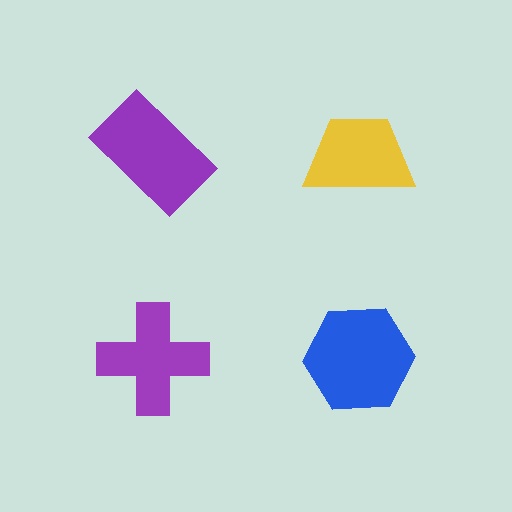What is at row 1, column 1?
A purple rectangle.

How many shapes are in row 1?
2 shapes.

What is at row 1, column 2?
A yellow trapezoid.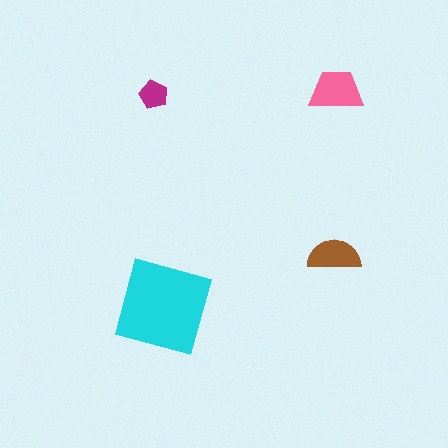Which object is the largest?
The cyan diamond.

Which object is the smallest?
The magenta pentagon.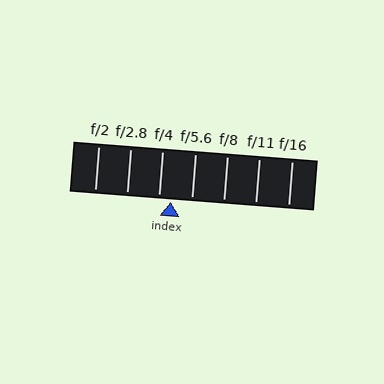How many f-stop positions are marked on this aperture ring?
There are 7 f-stop positions marked.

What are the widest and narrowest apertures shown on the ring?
The widest aperture shown is f/2 and the narrowest is f/16.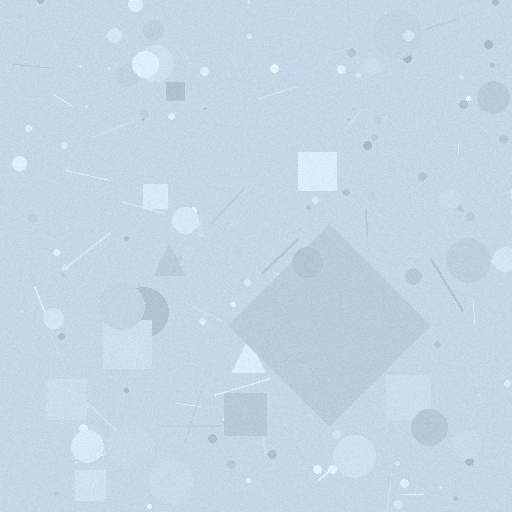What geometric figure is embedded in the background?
A diamond is embedded in the background.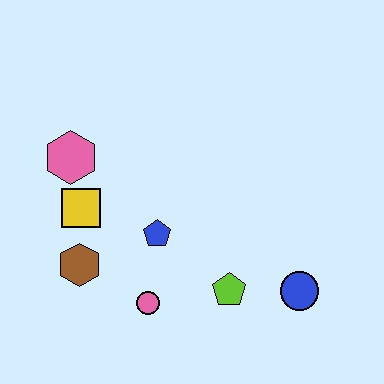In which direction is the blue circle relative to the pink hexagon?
The blue circle is to the right of the pink hexagon.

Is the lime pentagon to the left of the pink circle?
No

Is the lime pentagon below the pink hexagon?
Yes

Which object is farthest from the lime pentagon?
The pink hexagon is farthest from the lime pentagon.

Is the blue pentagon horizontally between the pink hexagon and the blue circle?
Yes